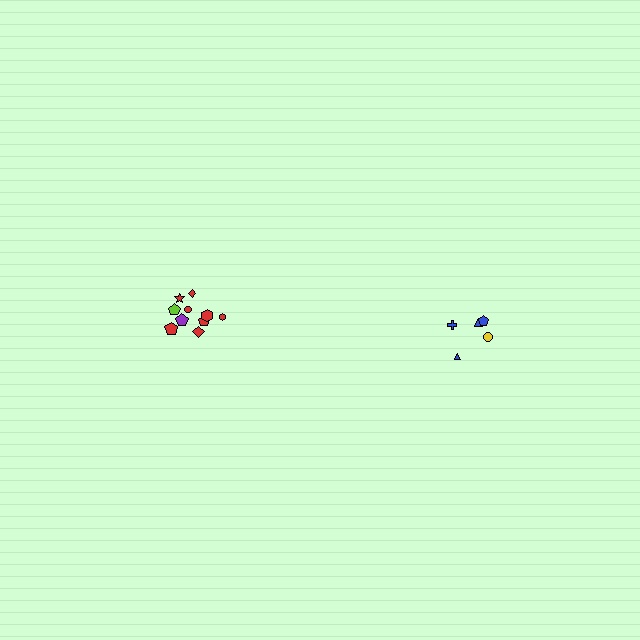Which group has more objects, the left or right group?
The left group.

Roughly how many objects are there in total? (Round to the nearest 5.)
Roughly 15 objects in total.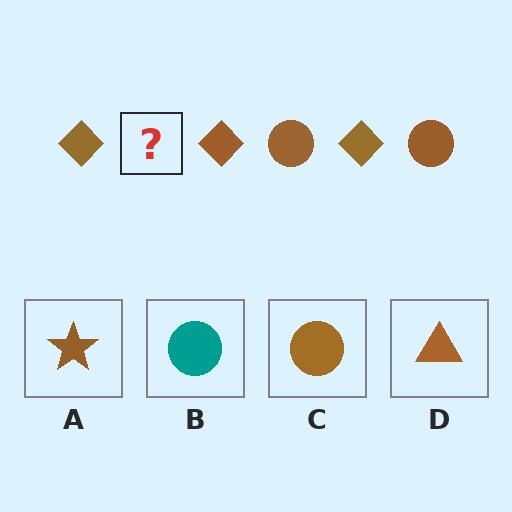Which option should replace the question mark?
Option C.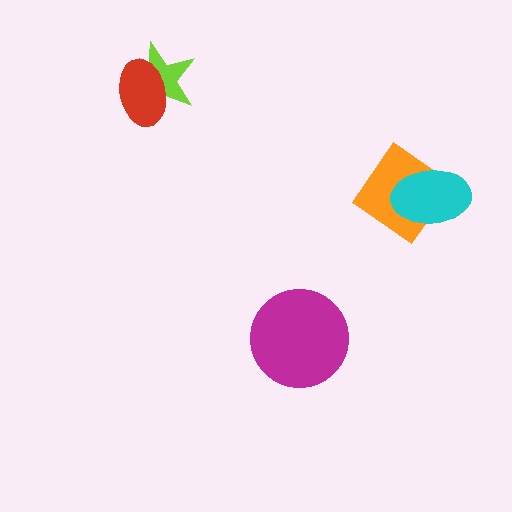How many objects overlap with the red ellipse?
1 object overlaps with the red ellipse.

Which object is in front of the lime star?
The red ellipse is in front of the lime star.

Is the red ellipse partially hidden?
No, no other shape covers it.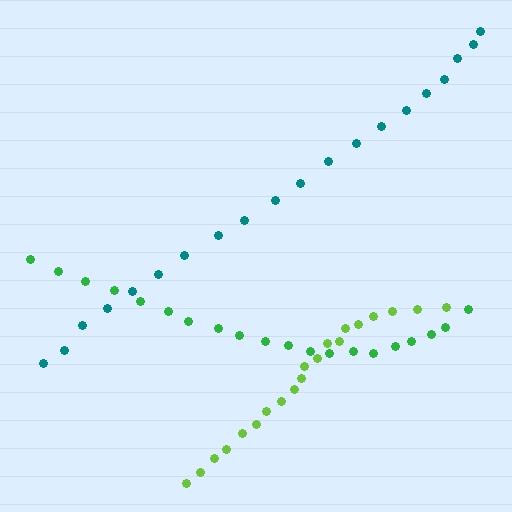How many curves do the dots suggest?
There are 3 distinct paths.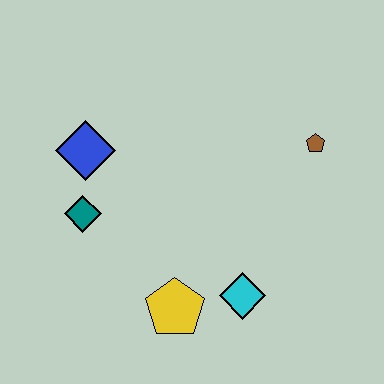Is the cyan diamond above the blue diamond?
No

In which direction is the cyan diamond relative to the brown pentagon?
The cyan diamond is below the brown pentagon.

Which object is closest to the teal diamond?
The blue diamond is closest to the teal diamond.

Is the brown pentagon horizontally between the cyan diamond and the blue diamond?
No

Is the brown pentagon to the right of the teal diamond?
Yes